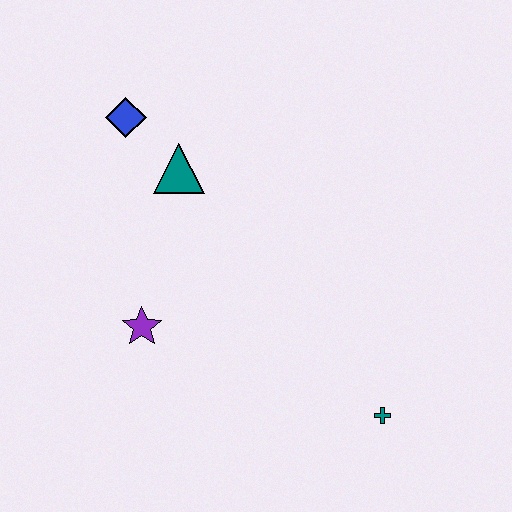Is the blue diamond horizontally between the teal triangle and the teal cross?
No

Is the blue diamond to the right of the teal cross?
No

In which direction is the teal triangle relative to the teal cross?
The teal triangle is above the teal cross.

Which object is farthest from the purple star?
The teal cross is farthest from the purple star.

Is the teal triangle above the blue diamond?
No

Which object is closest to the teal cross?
The purple star is closest to the teal cross.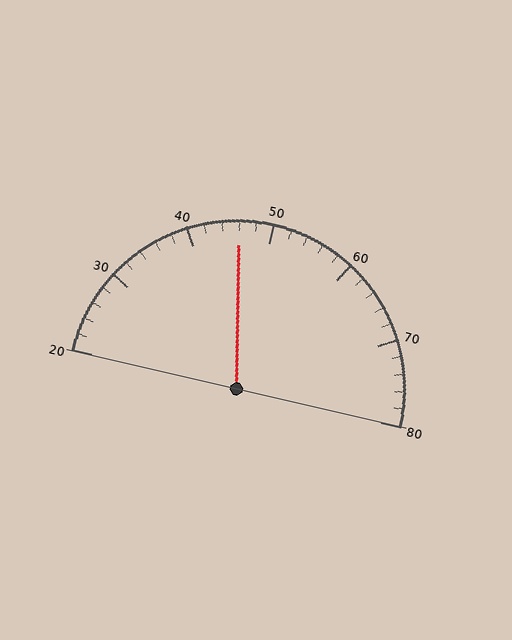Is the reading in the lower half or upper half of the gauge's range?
The reading is in the lower half of the range (20 to 80).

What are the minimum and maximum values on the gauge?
The gauge ranges from 20 to 80.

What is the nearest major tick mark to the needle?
The nearest major tick mark is 50.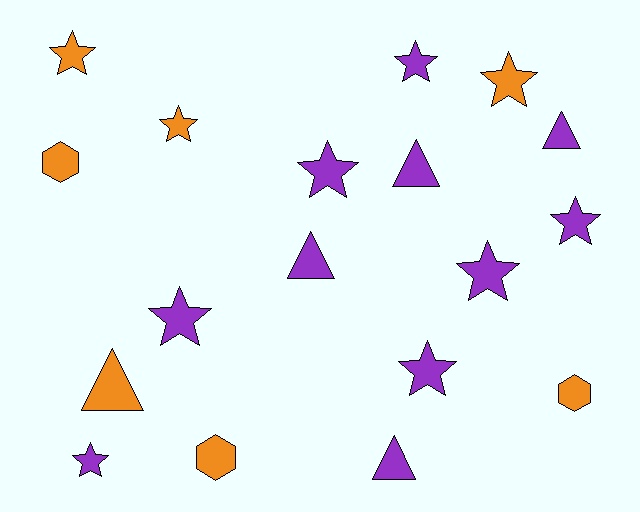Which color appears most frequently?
Purple, with 11 objects.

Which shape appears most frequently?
Star, with 10 objects.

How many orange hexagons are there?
There are 3 orange hexagons.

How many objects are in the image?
There are 18 objects.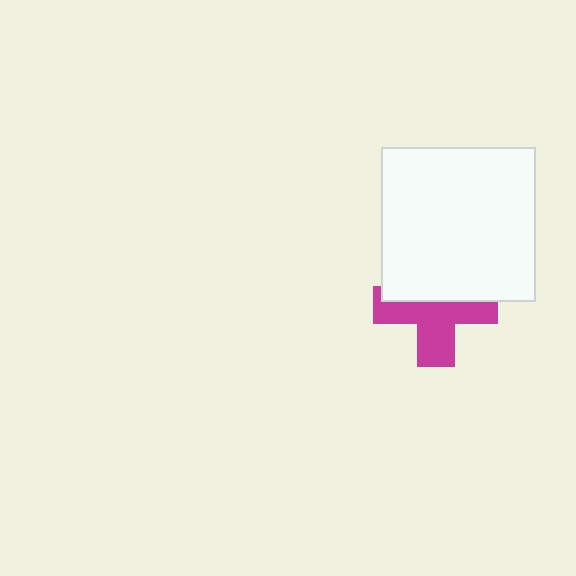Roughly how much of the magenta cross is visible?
About half of it is visible (roughly 56%).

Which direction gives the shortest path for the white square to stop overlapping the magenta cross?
Moving up gives the shortest separation.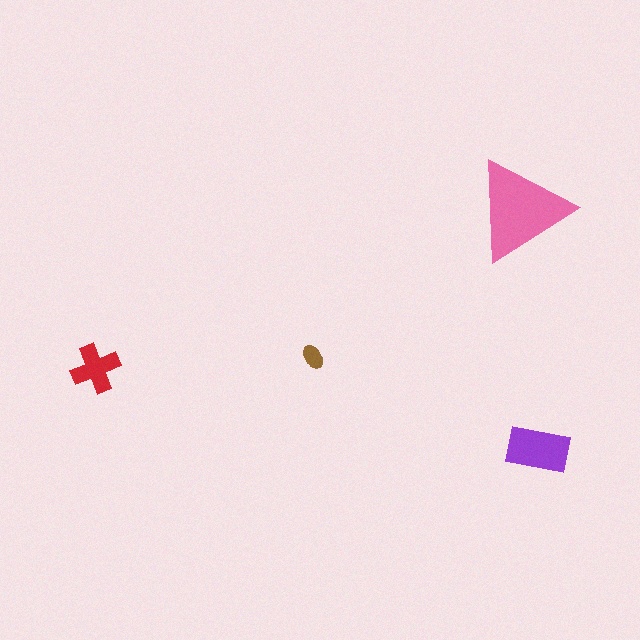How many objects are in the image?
There are 4 objects in the image.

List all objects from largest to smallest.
The pink triangle, the purple rectangle, the red cross, the brown ellipse.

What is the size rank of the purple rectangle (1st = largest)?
2nd.